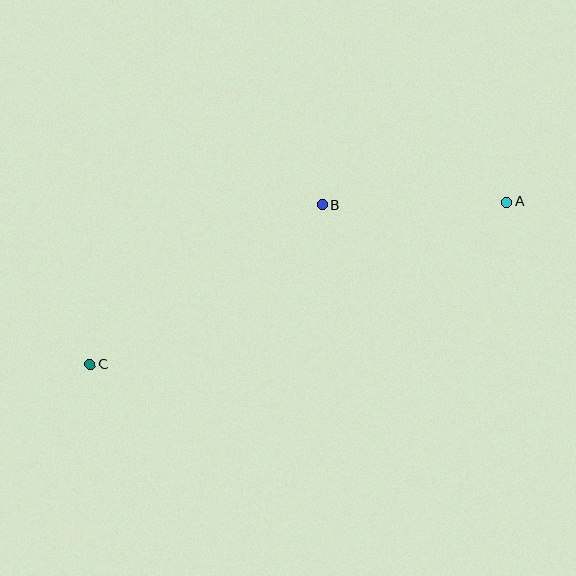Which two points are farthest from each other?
Points A and C are farthest from each other.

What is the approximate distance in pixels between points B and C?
The distance between B and C is approximately 282 pixels.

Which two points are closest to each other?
Points A and B are closest to each other.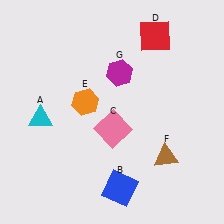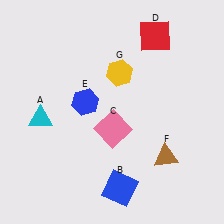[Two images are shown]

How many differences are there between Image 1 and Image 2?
There are 2 differences between the two images.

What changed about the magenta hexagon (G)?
In Image 1, G is magenta. In Image 2, it changed to yellow.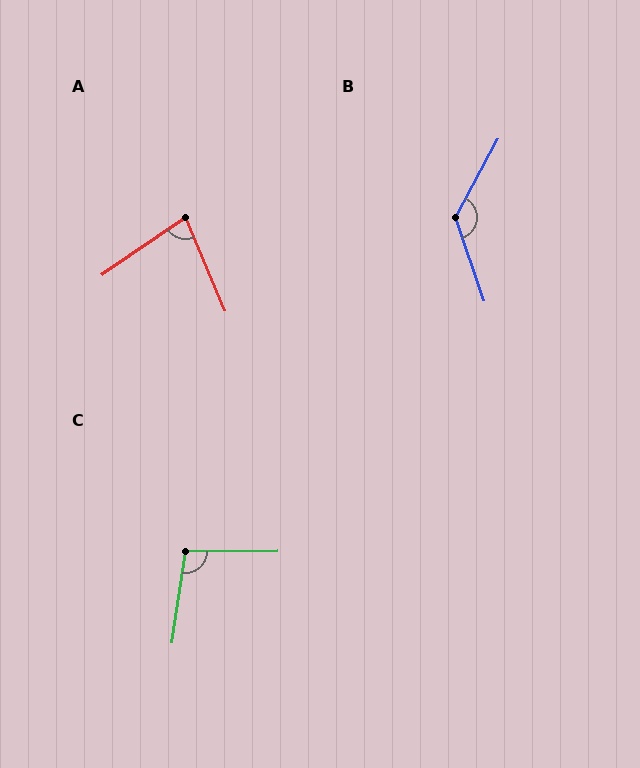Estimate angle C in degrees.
Approximately 99 degrees.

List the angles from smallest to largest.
A (79°), C (99°), B (133°).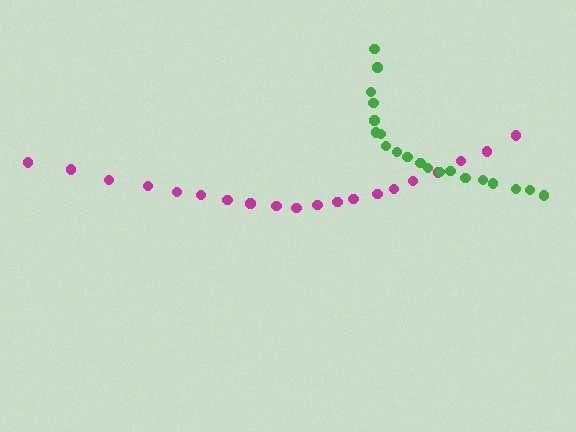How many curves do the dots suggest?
There are 2 distinct paths.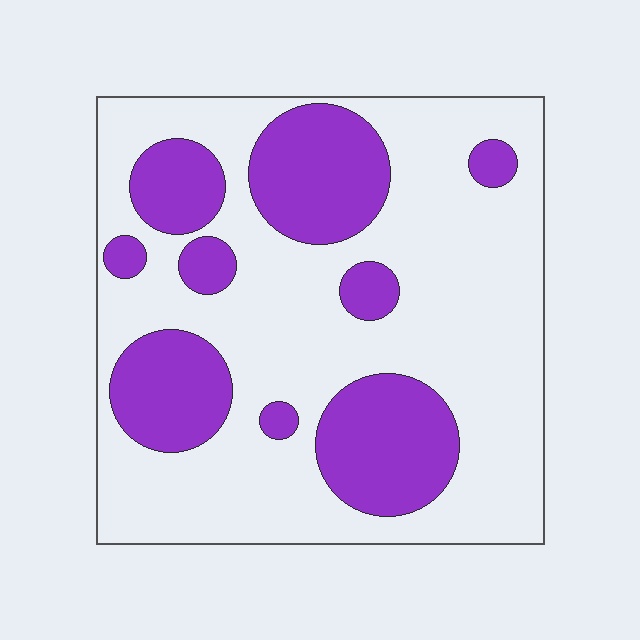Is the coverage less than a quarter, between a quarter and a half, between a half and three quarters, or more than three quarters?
Between a quarter and a half.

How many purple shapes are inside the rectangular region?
9.